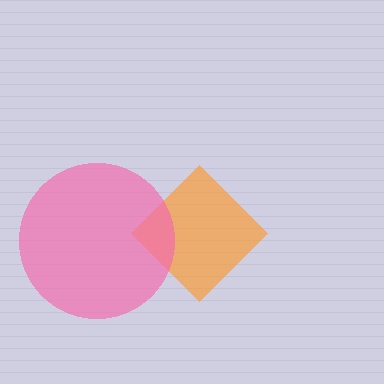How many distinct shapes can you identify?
There are 2 distinct shapes: an orange diamond, a pink circle.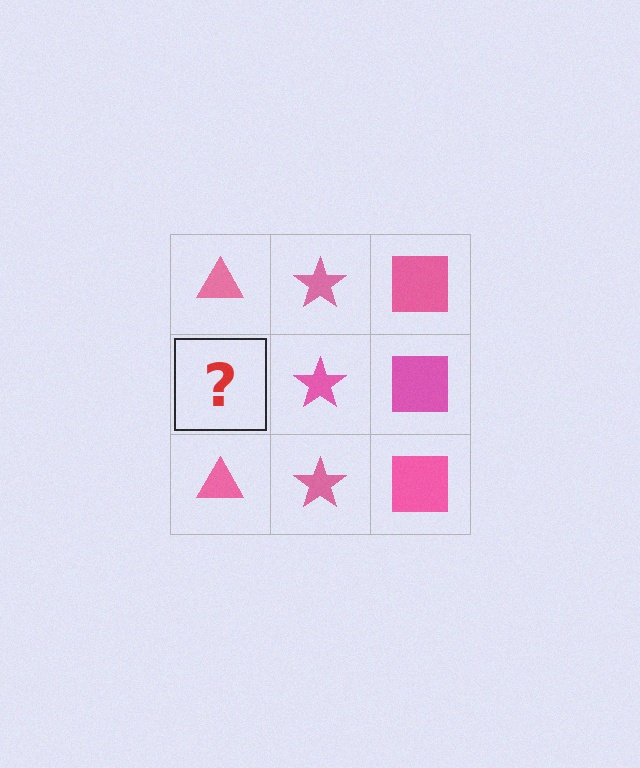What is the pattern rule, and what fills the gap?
The rule is that each column has a consistent shape. The gap should be filled with a pink triangle.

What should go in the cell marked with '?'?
The missing cell should contain a pink triangle.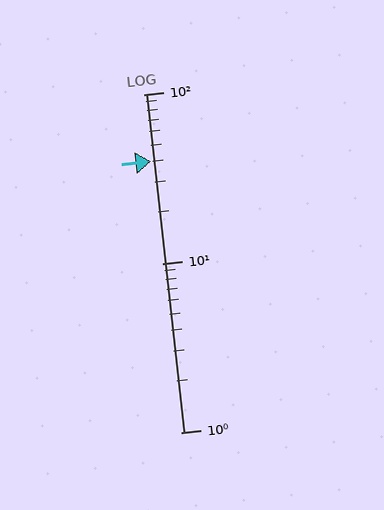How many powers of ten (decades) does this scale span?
The scale spans 2 decades, from 1 to 100.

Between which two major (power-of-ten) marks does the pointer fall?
The pointer is between 10 and 100.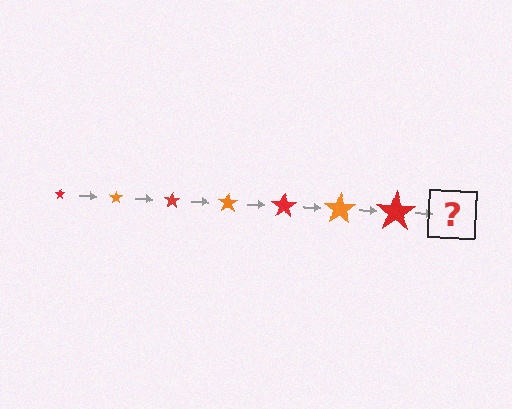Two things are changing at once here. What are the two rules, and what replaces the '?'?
The two rules are that the star grows larger each step and the color cycles through red and orange. The '?' should be an orange star, larger than the previous one.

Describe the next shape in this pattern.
It should be an orange star, larger than the previous one.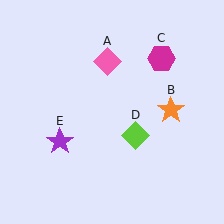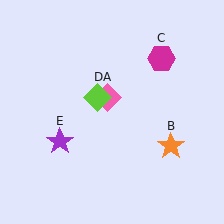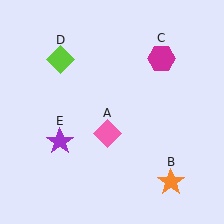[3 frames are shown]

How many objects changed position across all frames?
3 objects changed position: pink diamond (object A), orange star (object B), lime diamond (object D).